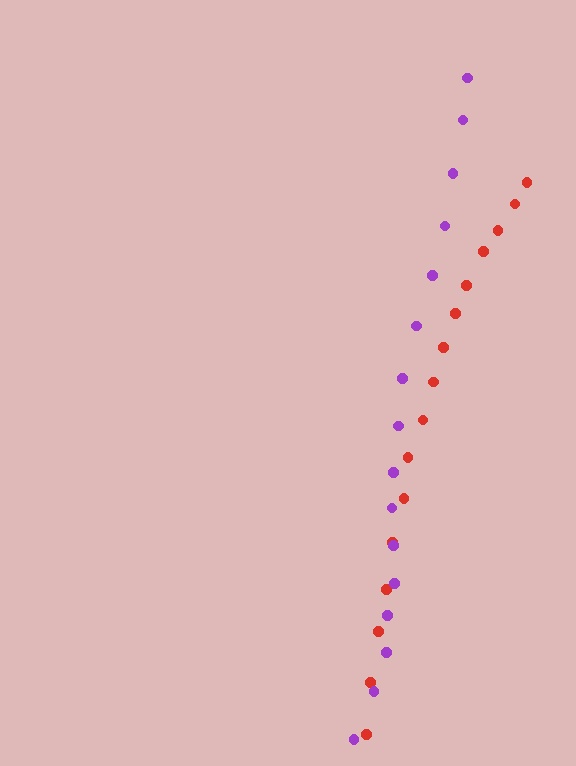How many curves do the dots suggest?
There are 2 distinct paths.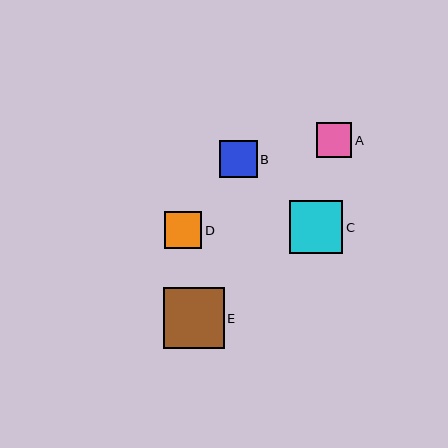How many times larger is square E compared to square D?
Square E is approximately 1.6 times the size of square D.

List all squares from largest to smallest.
From largest to smallest: E, C, B, D, A.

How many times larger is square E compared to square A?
Square E is approximately 1.7 times the size of square A.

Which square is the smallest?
Square A is the smallest with a size of approximately 35 pixels.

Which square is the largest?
Square E is the largest with a size of approximately 61 pixels.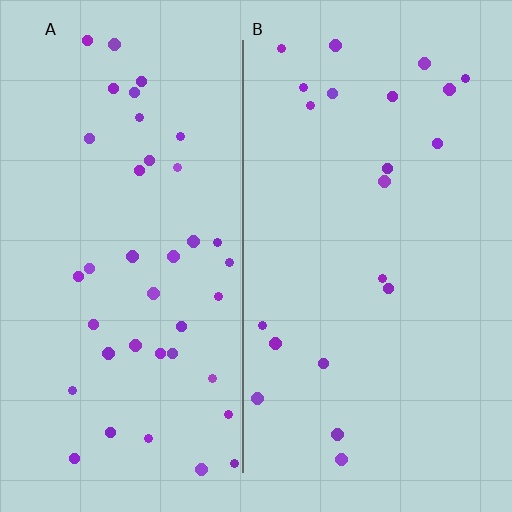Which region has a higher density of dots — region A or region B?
A (the left).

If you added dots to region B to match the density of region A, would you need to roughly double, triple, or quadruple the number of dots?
Approximately double.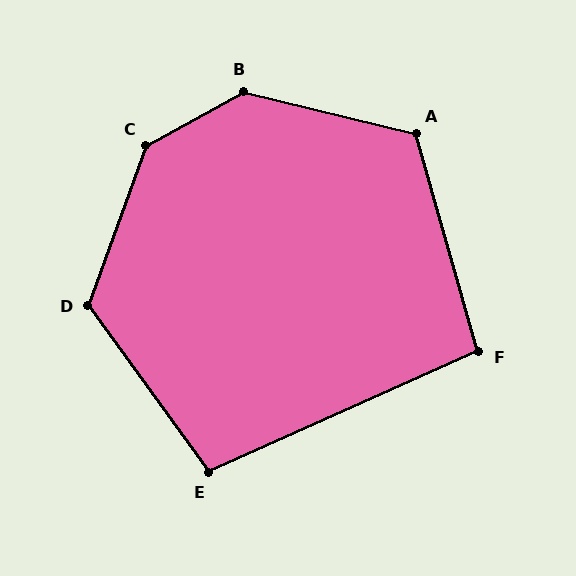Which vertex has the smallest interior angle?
F, at approximately 98 degrees.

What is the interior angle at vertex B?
Approximately 138 degrees (obtuse).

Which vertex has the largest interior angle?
C, at approximately 139 degrees.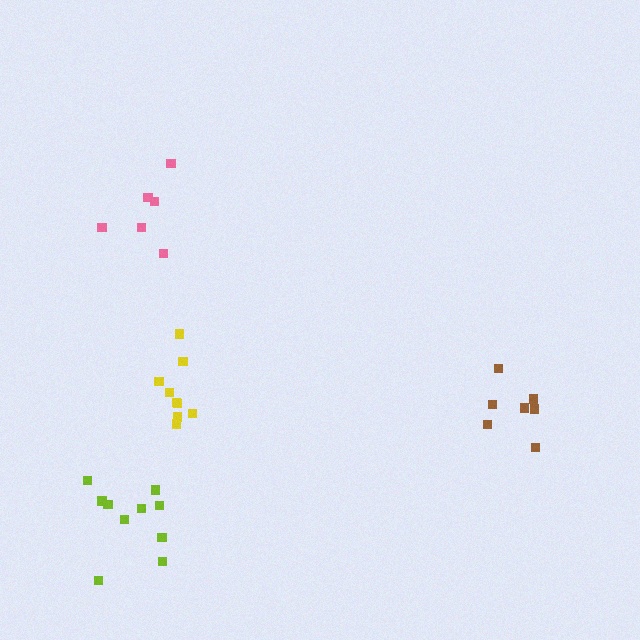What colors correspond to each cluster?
The clusters are colored: pink, lime, brown, yellow.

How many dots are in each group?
Group 1: 6 dots, Group 2: 10 dots, Group 3: 7 dots, Group 4: 9 dots (32 total).